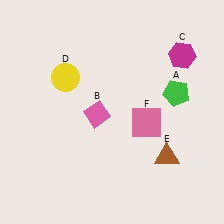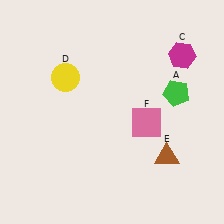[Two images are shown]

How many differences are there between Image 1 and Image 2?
There is 1 difference between the two images.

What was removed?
The pink diamond (B) was removed in Image 2.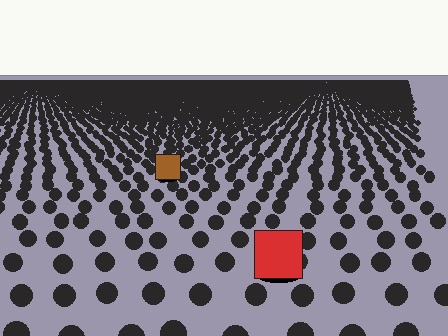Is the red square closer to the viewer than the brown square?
Yes. The red square is closer — you can tell from the texture gradient: the ground texture is coarser near it.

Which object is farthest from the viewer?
The brown square is farthest from the viewer. It appears smaller and the ground texture around it is denser.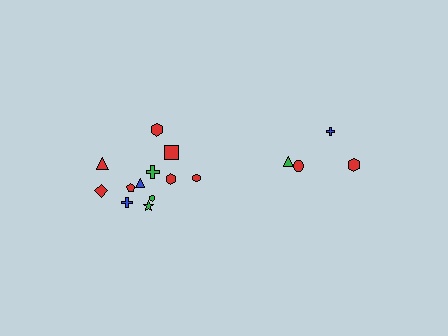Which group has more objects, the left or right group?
The left group.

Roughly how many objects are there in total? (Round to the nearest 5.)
Roughly 15 objects in total.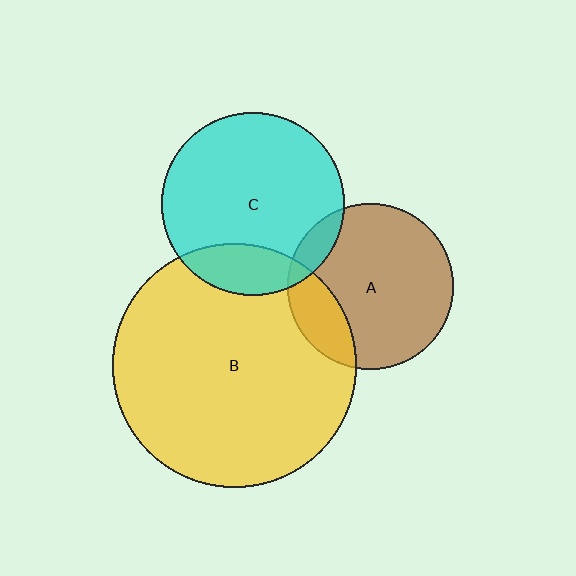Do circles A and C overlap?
Yes.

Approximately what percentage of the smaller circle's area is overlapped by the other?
Approximately 10%.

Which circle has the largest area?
Circle B (yellow).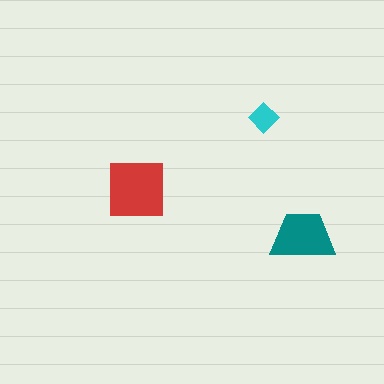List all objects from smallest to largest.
The cyan diamond, the teal trapezoid, the red square.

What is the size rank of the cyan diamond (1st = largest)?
3rd.